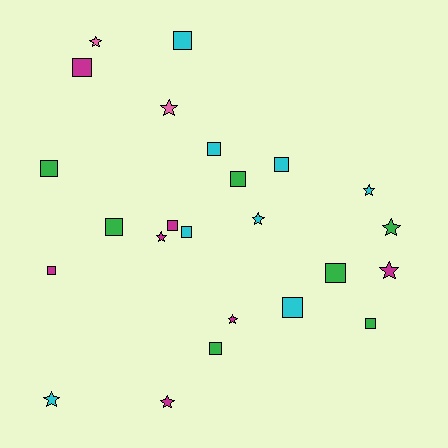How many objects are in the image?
There are 24 objects.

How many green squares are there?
There are 6 green squares.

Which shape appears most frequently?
Square, with 14 objects.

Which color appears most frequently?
Cyan, with 8 objects.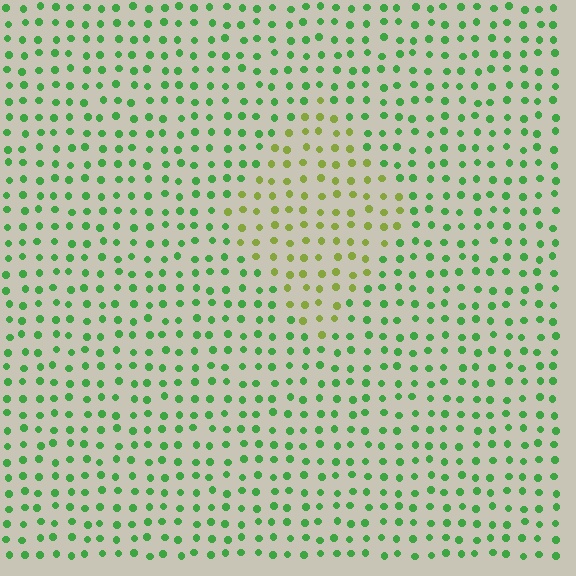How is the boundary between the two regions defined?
The boundary is defined purely by a slight shift in hue (about 44 degrees). Spacing, size, and orientation are identical on both sides.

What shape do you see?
I see a diamond.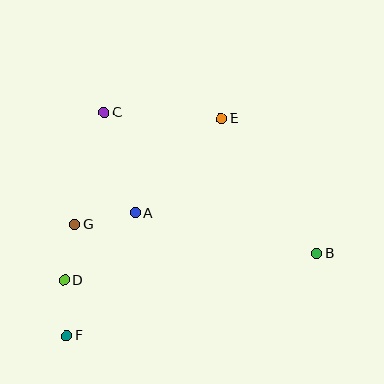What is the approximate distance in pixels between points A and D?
The distance between A and D is approximately 98 pixels.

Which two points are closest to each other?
Points D and F are closest to each other.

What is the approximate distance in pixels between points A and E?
The distance between A and E is approximately 127 pixels.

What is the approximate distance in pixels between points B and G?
The distance between B and G is approximately 244 pixels.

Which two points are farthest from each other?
Points E and F are farthest from each other.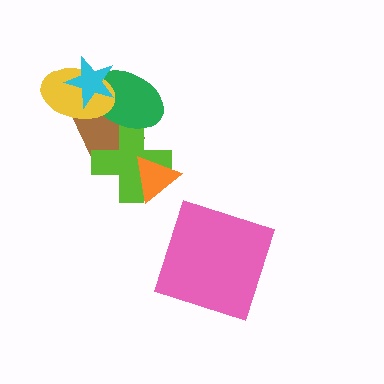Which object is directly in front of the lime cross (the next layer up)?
The green ellipse is directly in front of the lime cross.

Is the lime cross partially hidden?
Yes, it is partially covered by another shape.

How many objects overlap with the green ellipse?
4 objects overlap with the green ellipse.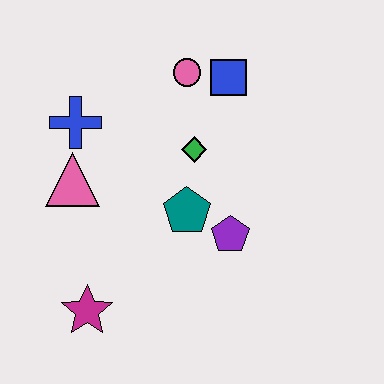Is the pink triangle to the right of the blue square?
No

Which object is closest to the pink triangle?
The blue cross is closest to the pink triangle.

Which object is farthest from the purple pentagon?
The blue cross is farthest from the purple pentagon.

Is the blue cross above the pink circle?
No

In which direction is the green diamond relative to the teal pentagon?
The green diamond is above the teal pentagon.